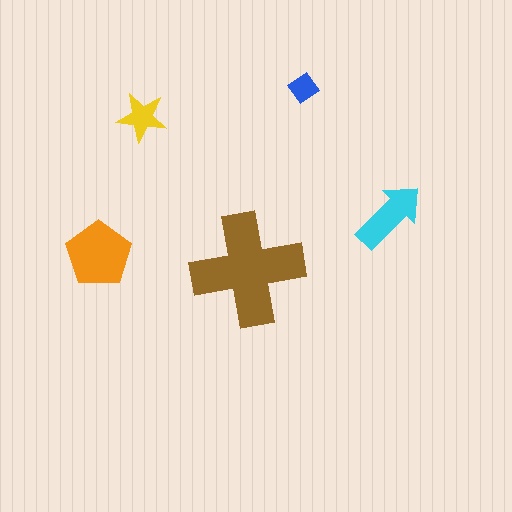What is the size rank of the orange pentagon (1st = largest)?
2nd.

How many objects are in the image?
There are 5 objects in the image.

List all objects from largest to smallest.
The brown cross, the orange pentagon, the cyan arrow, the yellow star, the blue diamond.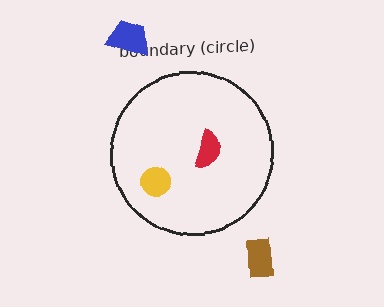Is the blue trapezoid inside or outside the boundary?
Outside.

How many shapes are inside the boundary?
2 inside, 2 outside.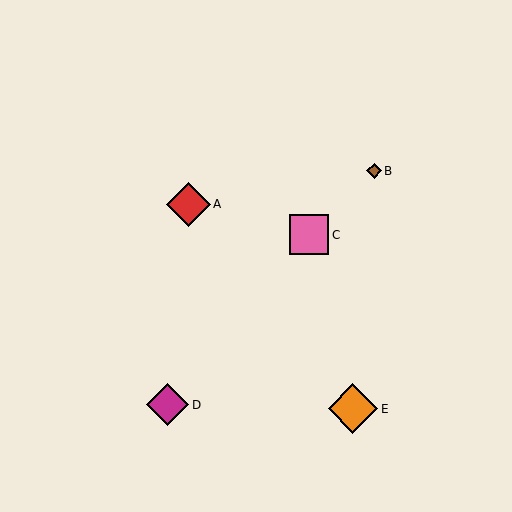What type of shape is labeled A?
Shape A is a red diamond.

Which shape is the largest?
The orange diamond (labeled E) is the largest.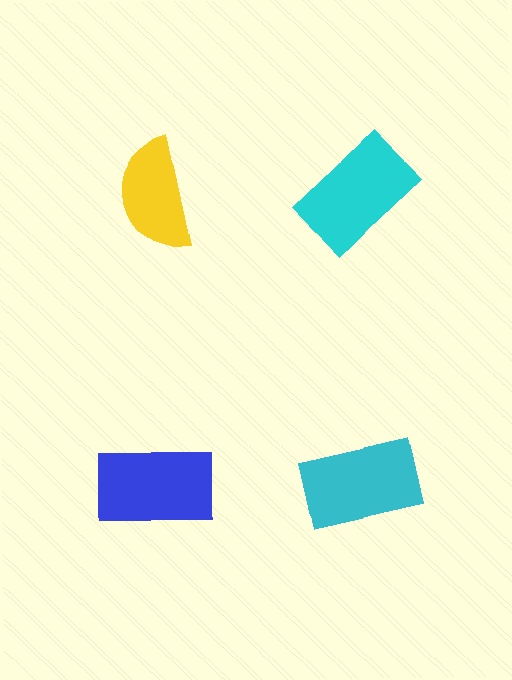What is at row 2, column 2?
A cyan rectangle.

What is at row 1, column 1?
A yellow semicircle.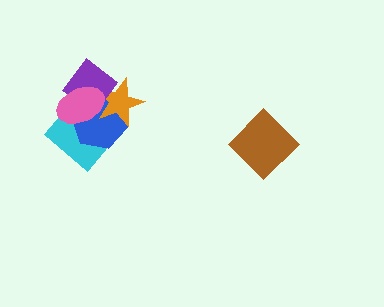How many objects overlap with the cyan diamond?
4 objects overlap with the cyan diamond.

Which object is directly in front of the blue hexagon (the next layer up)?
The orange star is directly in front of the blue hexagon.